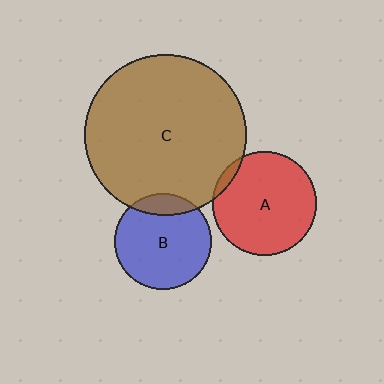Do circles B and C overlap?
Yes.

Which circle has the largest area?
Circle C (brown).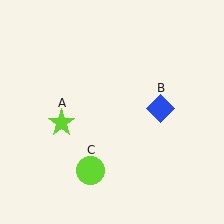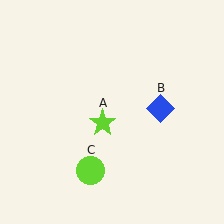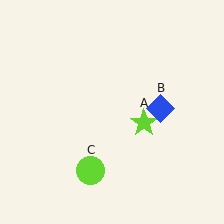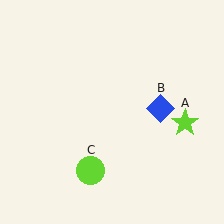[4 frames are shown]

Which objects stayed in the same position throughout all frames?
Blue diamond (object B) and lime circle (object C) remained stationary.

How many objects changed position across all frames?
1 object changed position: lime star (object A).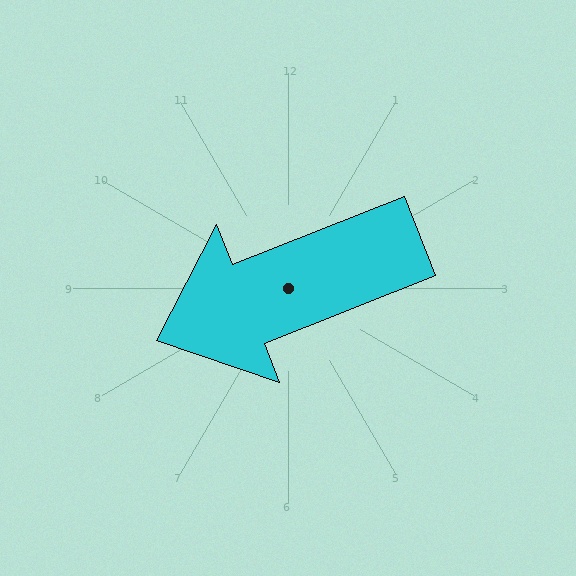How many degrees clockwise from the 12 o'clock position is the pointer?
Approximately 248 degrees.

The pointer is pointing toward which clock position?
Roughly 8 o'clock.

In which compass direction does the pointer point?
West.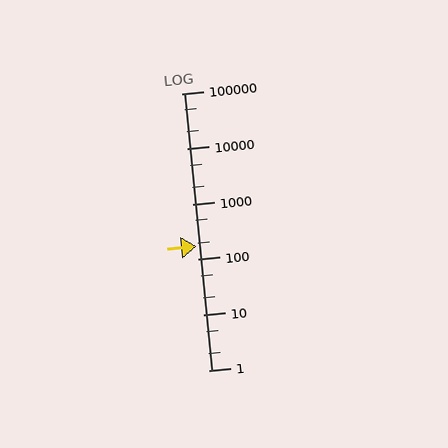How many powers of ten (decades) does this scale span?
The scale spans 5 decades, from 1 to 100000.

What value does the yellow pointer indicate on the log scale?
The pointer indicates approximately 170.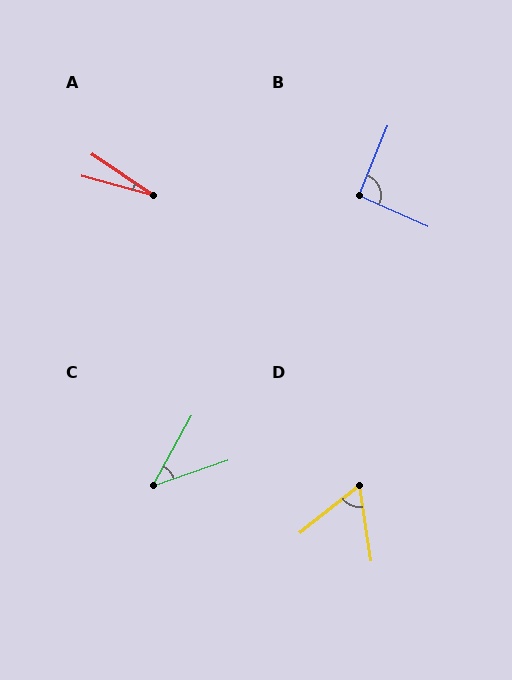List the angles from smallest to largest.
A (18°), C (42°), D (60°), B (91°).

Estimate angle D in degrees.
Approximately 60 degrees.